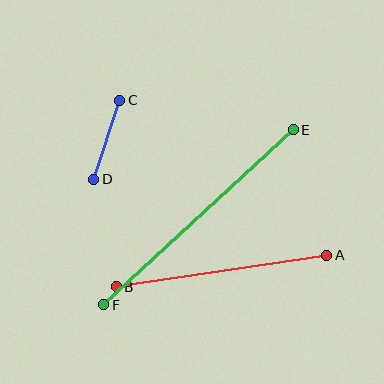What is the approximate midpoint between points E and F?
The midpoint is at approximately (199, 217) pixels.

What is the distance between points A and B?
The distance is approximately 213 pixels.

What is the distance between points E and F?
The distance is approximately 258 pixels.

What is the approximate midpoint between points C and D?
The midpoint is at approximately (107, 140) pixels.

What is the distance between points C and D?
The distance is approximately 83 pixels.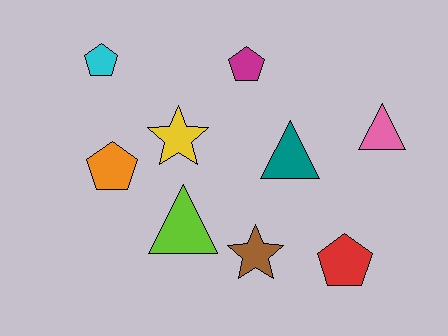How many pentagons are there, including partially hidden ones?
There are 4 pentagons.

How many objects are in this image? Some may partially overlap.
There are 9 objects.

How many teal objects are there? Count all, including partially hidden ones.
There is 1 teal object.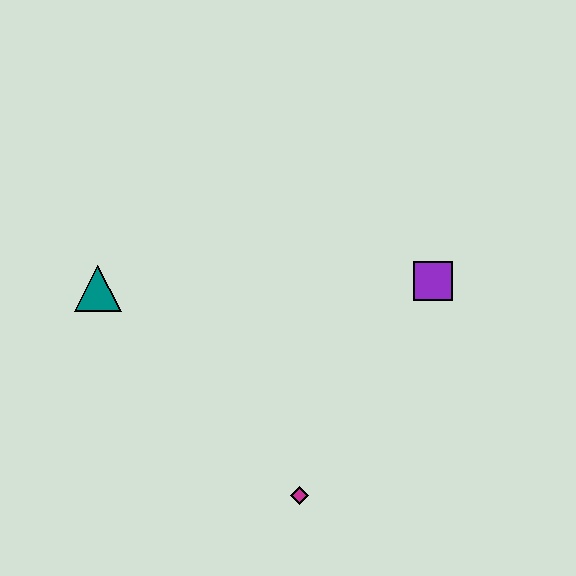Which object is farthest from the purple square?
The teal triangle is farthest from the purple square.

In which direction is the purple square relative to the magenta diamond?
The purple square is above the magenta diamond.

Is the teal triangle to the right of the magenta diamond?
No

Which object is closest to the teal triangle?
The magenta diamond is closest to the teal triangle.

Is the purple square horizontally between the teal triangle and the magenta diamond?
No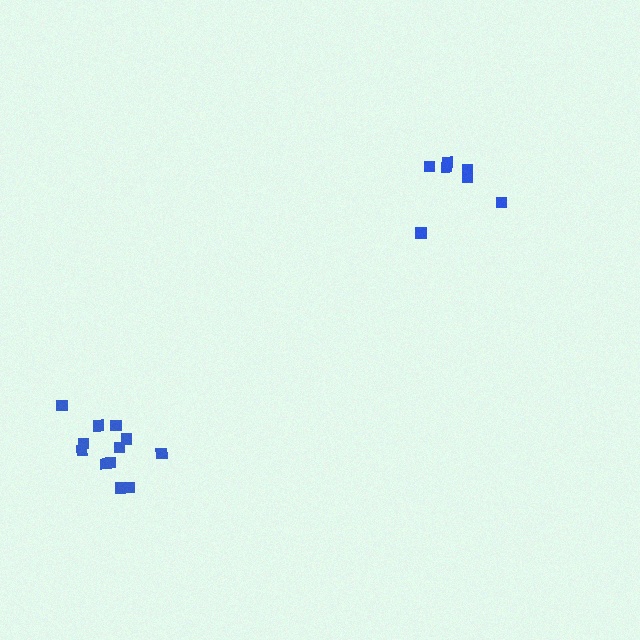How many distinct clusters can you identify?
There are 2 distinct clusters.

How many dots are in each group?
Group 1: 7 dots, Group 2: 13 dots (20 total).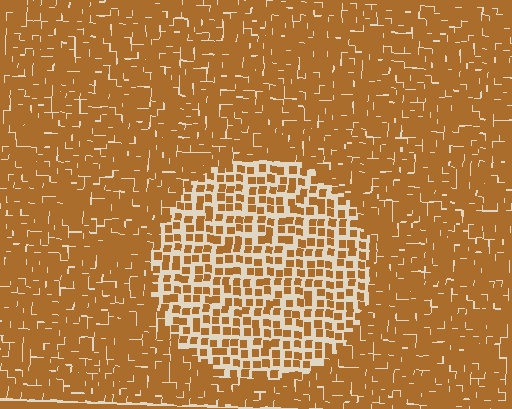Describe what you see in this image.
The image contains small brown elements arranged at two different densities. A circle-shaped region is visible where the elements are less densely packed than the surrounding area.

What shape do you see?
I see a circle.